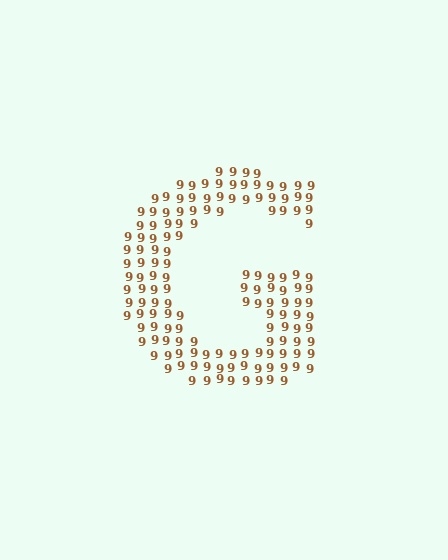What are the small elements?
The small elements are digit 9's.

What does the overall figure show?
The overall figure shows the letter G.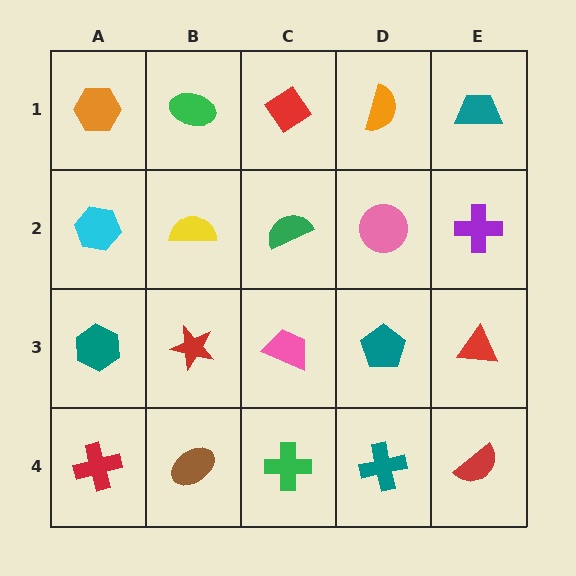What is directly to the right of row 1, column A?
A green ellipse.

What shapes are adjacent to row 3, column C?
A green semicircle (row 2, column C), a green cross (row 4, column C), a red star (row 3, column B), a teal pentagon (row 3, column D).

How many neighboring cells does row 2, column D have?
4.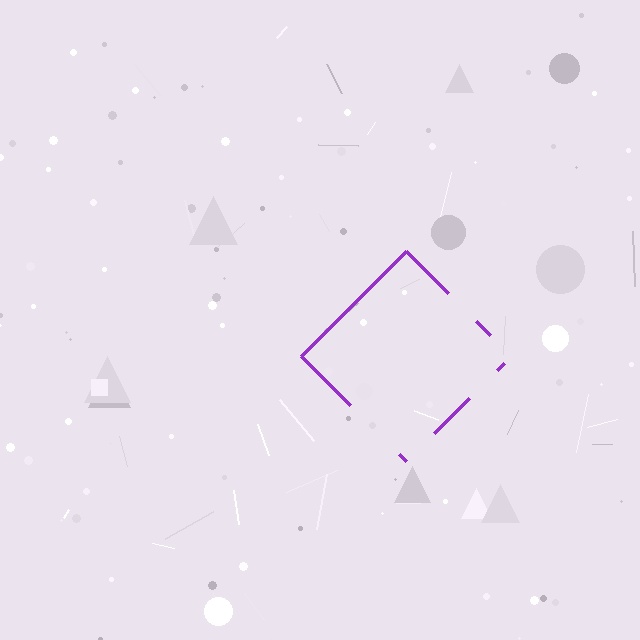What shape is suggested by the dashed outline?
The dashed outline suggests a diamond.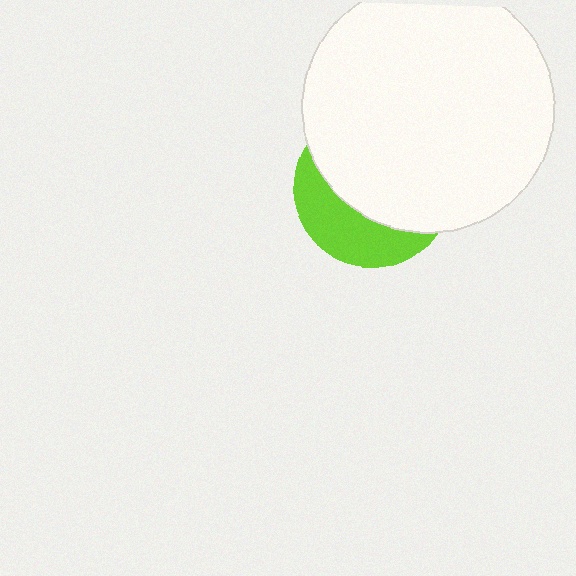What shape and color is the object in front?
The object in front is a white circle.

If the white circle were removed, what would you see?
You would see the complete lime circle.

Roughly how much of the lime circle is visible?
A small part of it is visible (roughly 34%).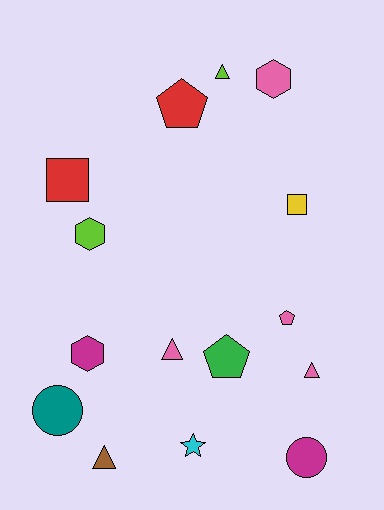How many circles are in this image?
There are 2 circles.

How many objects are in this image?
There are 15 objects.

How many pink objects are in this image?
There are 4 pink objects.